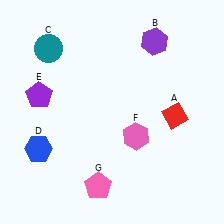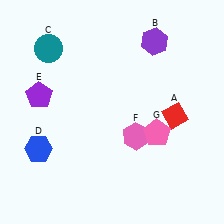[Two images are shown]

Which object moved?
The pink pentagon (G) moved right.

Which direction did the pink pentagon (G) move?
The pink pentagon (G) moved right.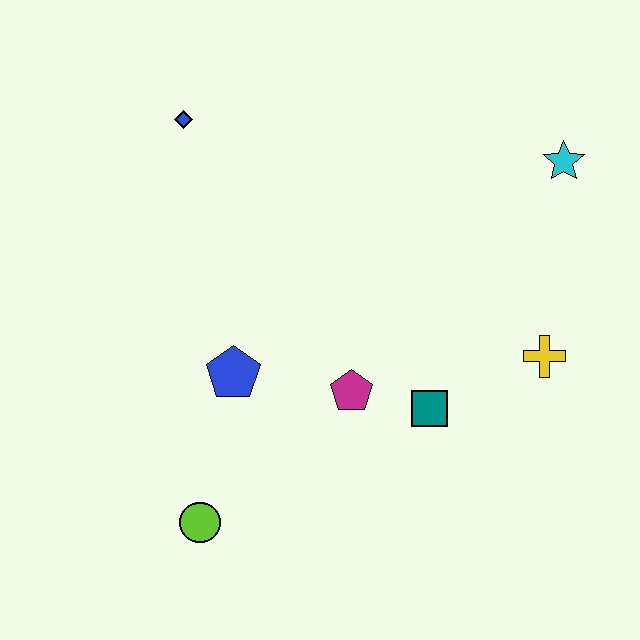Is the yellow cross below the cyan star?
Yes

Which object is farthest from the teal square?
The blue diamond is farthest from the teal square.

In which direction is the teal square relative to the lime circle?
The teal square is to the right of the lime circle.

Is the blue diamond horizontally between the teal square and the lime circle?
No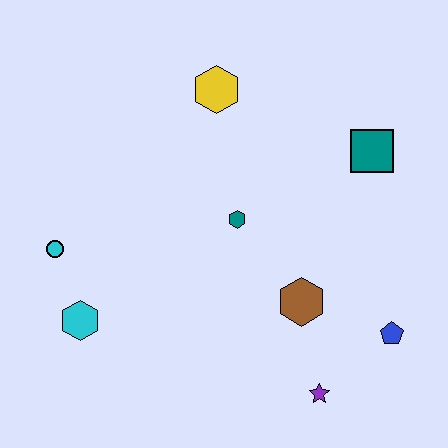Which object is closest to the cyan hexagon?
The cyan circle is closest to the cyan hexagon.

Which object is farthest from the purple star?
The yellow hexagon is farthest from the purple star.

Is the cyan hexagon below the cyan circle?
Yes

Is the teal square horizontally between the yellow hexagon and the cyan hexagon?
No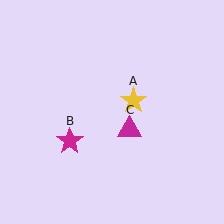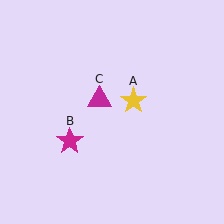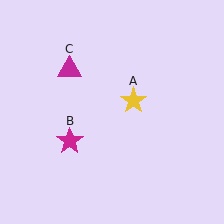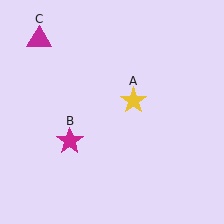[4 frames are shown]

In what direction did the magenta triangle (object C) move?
The magenta triangle (object C) moved up and to the left.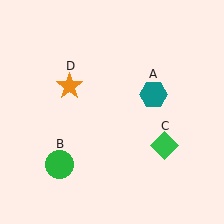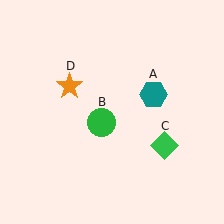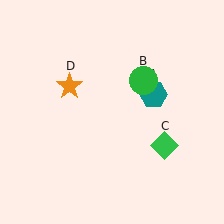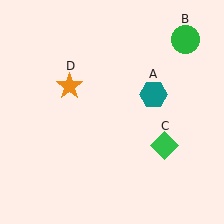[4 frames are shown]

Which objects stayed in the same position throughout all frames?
Teal hexagon (object A) and green diamond (object C) and orange star (object D) remained stationary.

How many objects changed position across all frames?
1 object changed position: green circle (object B).